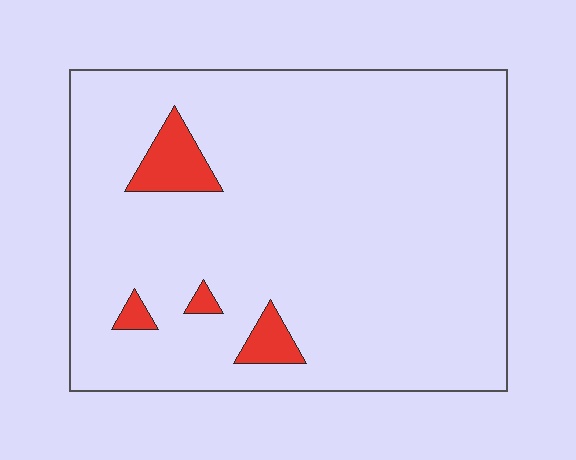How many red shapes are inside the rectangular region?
4.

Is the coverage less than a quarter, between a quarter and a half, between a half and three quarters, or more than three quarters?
Less than a quarter.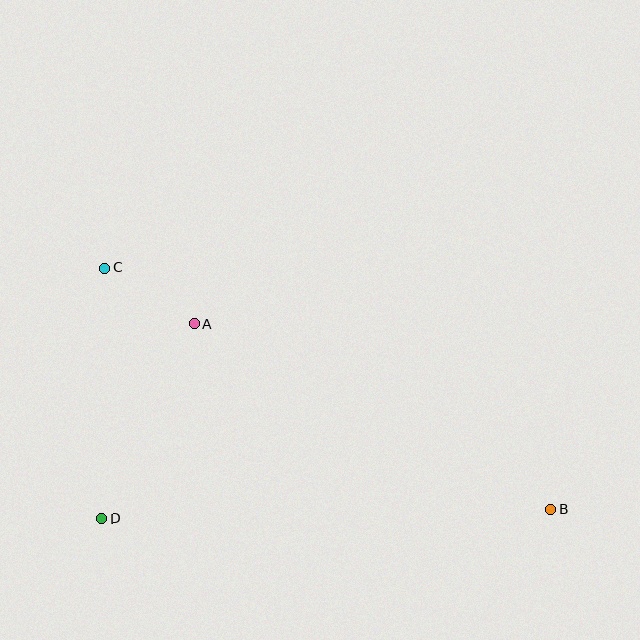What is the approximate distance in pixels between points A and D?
The distance between A and D is approximately 216 pixels.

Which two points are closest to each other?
Points A and C are closest to each other.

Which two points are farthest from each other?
Points B and C are farthest from each other.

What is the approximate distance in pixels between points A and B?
The distance between A and B is approximately 402 pixels.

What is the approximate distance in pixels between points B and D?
The distance between B and D is approximately 449 pixels.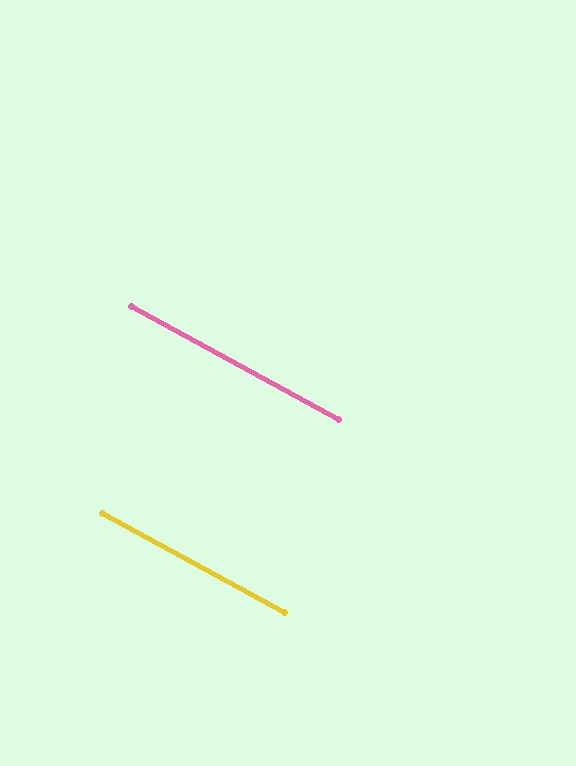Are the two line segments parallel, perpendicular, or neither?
Parallel — their directions differ by only 0.1°.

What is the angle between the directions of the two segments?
Approximately 0 degrees.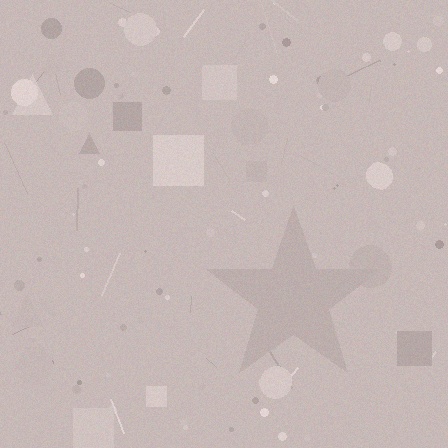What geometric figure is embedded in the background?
A star is embedded in the background.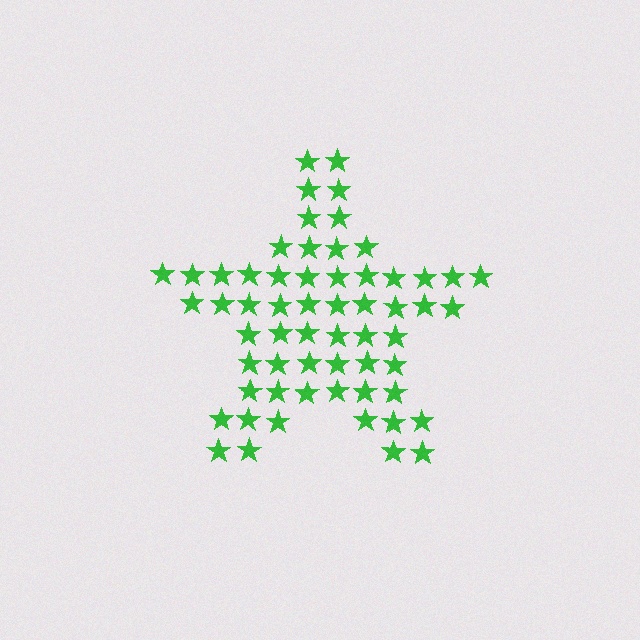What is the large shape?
The large shape is a star.